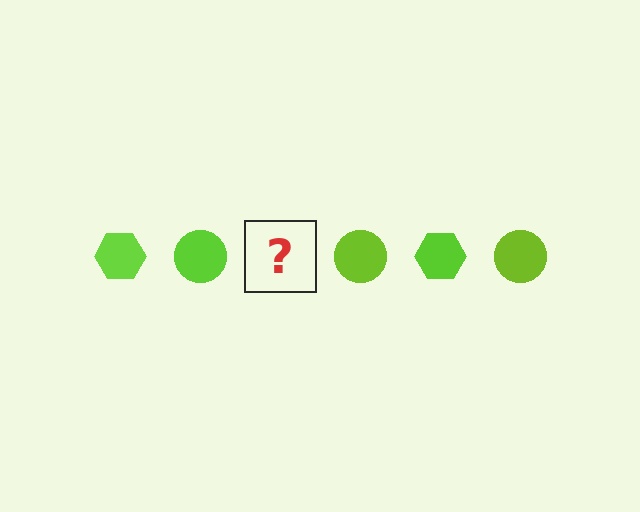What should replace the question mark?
The question mark should be replaced with a lime hexagon.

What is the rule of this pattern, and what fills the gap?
The rule is that the pattern cycles through hexagon, circle shapes in lime. The gap should be filled with a lime hexagon.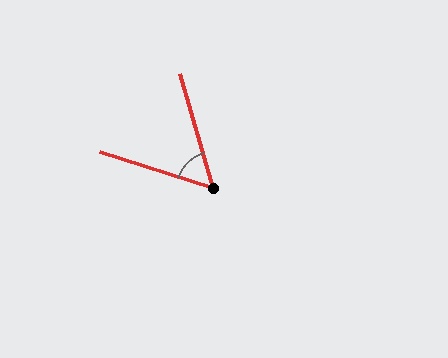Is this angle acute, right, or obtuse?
It is acute.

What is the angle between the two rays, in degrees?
Approximately 56 degrees.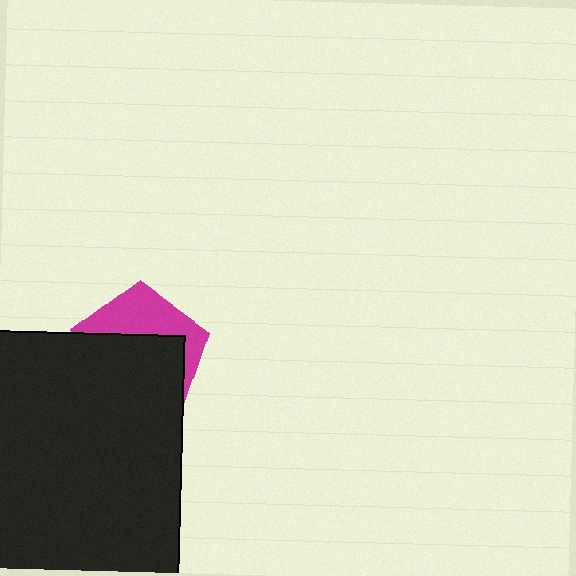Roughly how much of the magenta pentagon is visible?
A small part of it is visible (roughly 36%).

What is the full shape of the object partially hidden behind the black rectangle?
The partially hidden object is a magenta pentagon.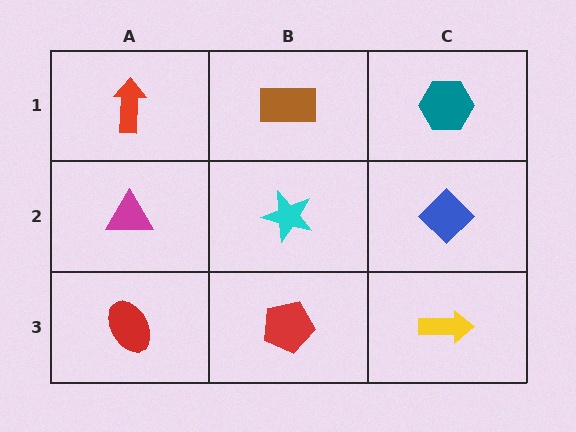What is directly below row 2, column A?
A red ellipse.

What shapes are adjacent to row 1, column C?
A blue diamond (row 2, column C), a brown rectangle (row 1, column B).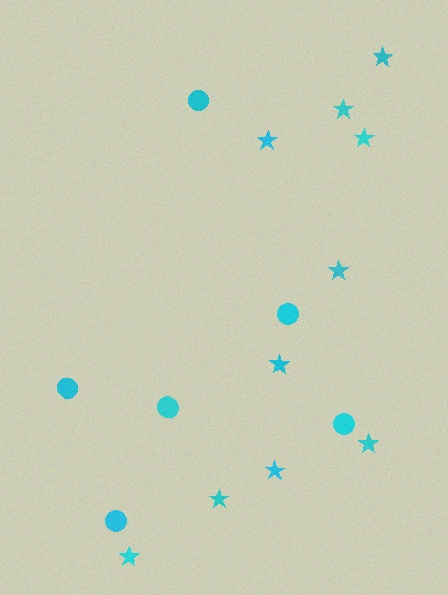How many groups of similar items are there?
There are 2 groups: one group of circles (6) and one group of stars (10).